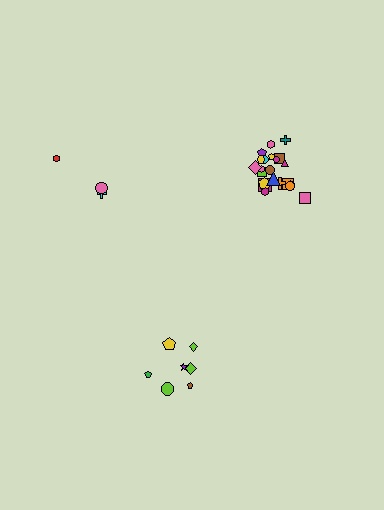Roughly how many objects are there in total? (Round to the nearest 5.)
Roughly 30 objects in total.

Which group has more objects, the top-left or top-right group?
The top-right group.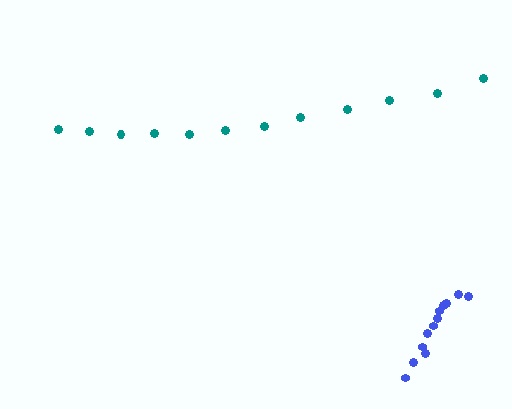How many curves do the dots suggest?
There are 2 distinct paths.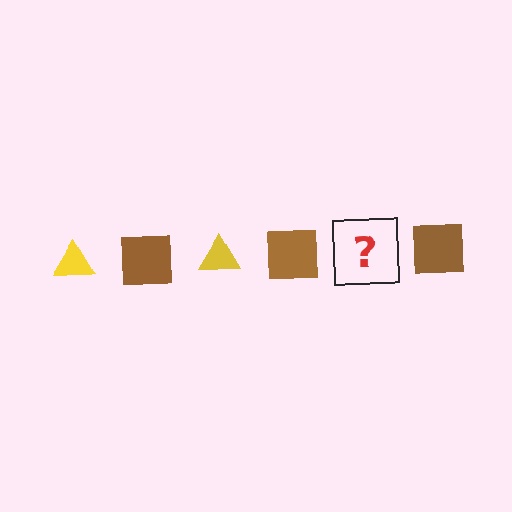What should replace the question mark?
The question mark should be replaced with a yellow triangle.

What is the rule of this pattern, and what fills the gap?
The rule is that the pattern alternates between yellow triangle and brown square. The gap should be filled with a yellow triangle.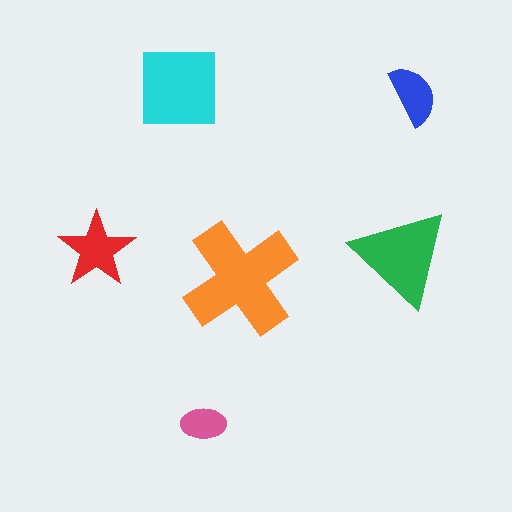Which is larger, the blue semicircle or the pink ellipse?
The blue semicircle.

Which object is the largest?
The orange cross.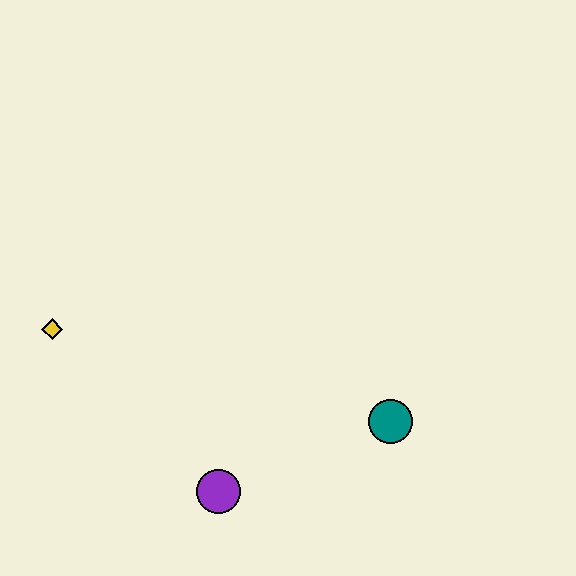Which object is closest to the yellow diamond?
The purple circle is closest to the yellow diamond.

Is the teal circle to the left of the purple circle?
No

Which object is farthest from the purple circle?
The yellow diamond is farthest from the purple circle.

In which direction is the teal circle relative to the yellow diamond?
The teal circle is to the right of the yellow diamond.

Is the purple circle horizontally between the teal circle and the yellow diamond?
Yes